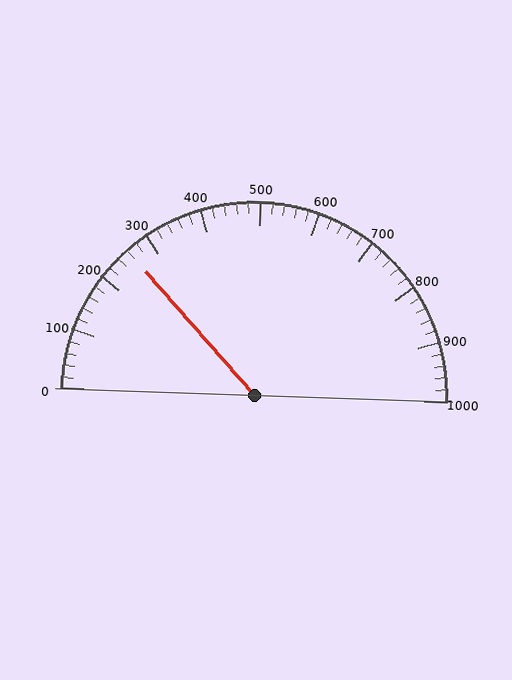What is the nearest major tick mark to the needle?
The nearest major tick mark is 300.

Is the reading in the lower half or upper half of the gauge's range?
The reading is in the lower half of the range (0 to 1000).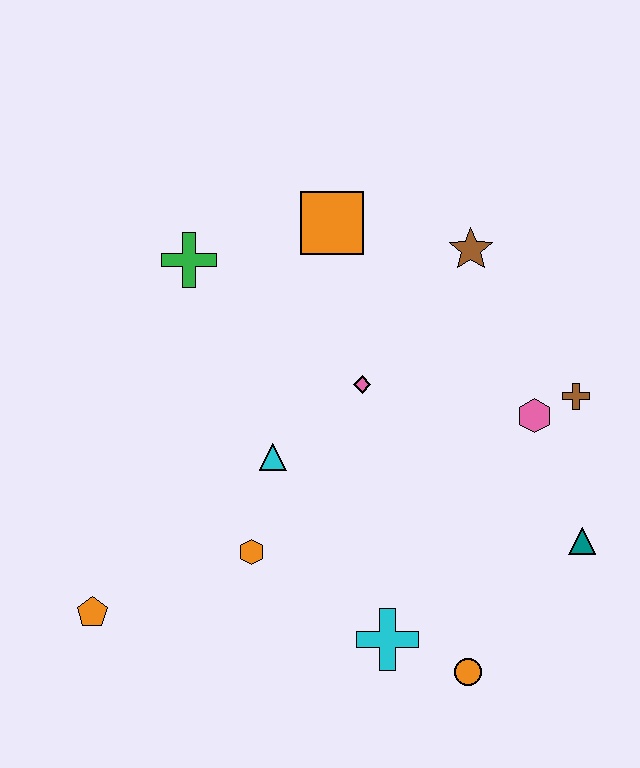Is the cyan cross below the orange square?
Yes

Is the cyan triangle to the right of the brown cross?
No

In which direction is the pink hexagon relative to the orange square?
The pink hexagon is to the right of the orange square.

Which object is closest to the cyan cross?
The orange circle is closest to the cyan cross.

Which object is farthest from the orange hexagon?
The brown star is farthest from the orange hexagon.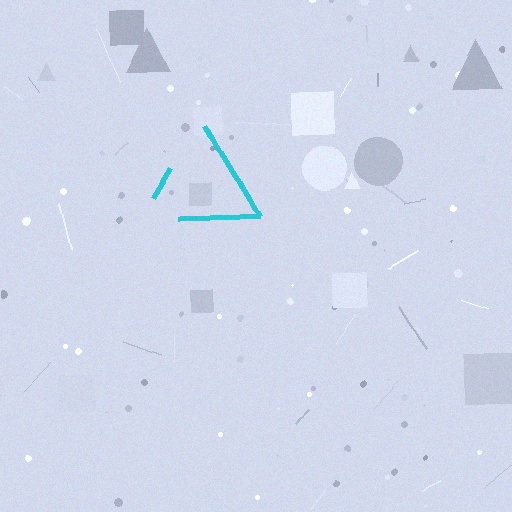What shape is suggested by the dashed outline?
The dashed outline suggests a triangle.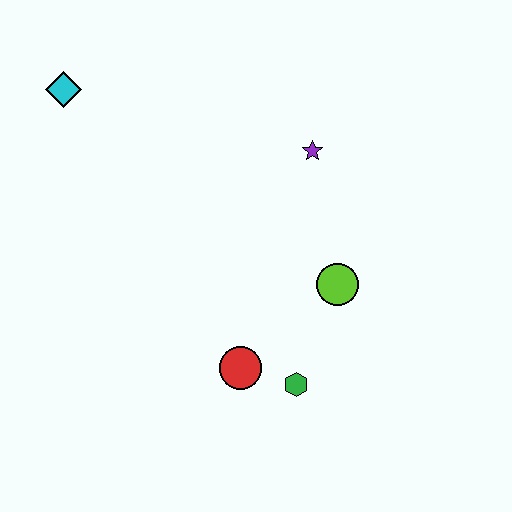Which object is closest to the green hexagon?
The red circle is closest to the green hexagon.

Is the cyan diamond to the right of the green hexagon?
No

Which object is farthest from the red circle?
The cyan diamond is farthest from the red circle.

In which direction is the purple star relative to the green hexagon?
The purple star is above the green hexagon.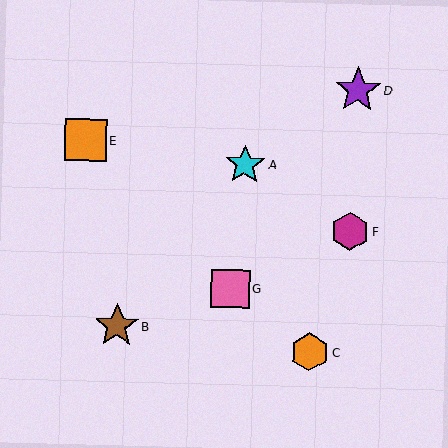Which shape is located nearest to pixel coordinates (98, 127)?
The orange square (labeled E) at (85, 140) is nearest to that location.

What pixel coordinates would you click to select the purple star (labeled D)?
Click at (358, 90) to select the purple star D.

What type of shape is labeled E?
Shape E is an orange square.